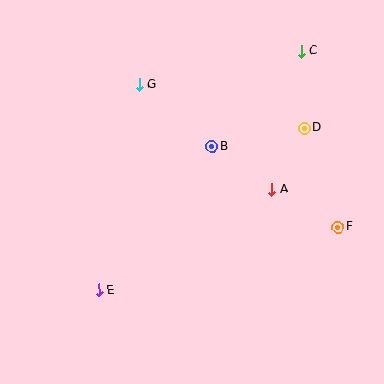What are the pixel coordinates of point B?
Point B is at (212, 146).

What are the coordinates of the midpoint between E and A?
The midpoint between E and A is at (185, 240).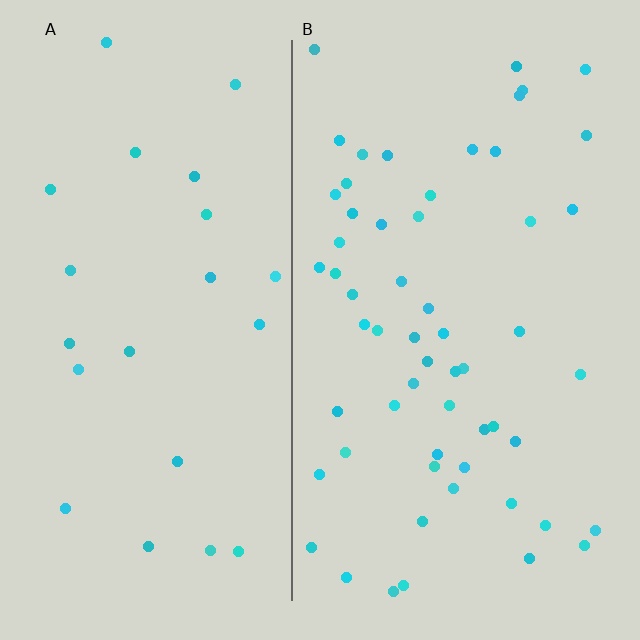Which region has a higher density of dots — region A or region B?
B (the right).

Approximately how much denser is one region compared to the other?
Approximately 2.6× — region B over region A.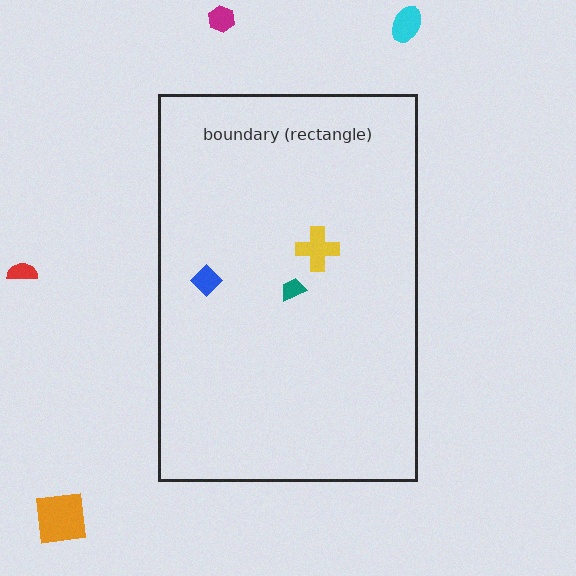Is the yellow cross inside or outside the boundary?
Inside.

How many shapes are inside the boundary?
3 inside, 4 outside.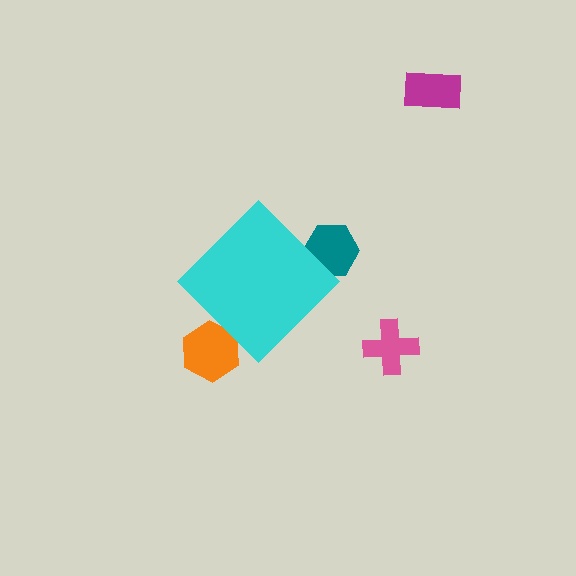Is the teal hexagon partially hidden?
Yes, the teal hexagon is partially hidden behind the cyan diamond.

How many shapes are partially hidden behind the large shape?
2 shapes are partially hidden.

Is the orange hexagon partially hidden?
Yes, the orange hexagon is partially hidden behind the cyan diamond.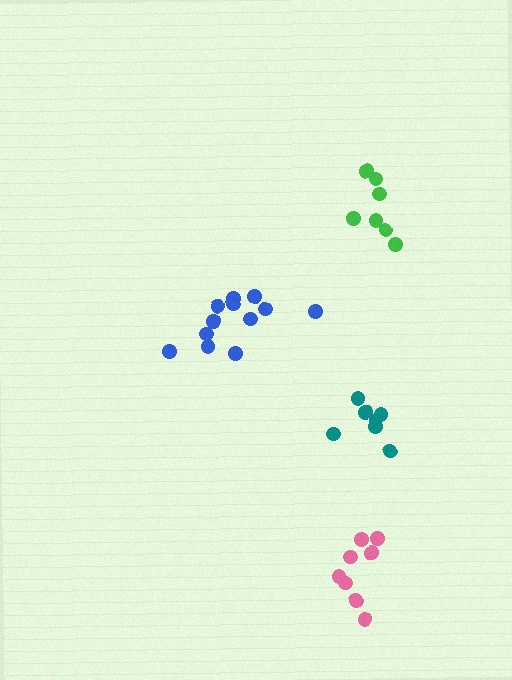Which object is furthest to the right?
The green cluster is rightmost.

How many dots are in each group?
Group 1: 7 dots, Group 2: 7 dots, Group 3: 12 dots, Group 4: 8 dots (34 total).